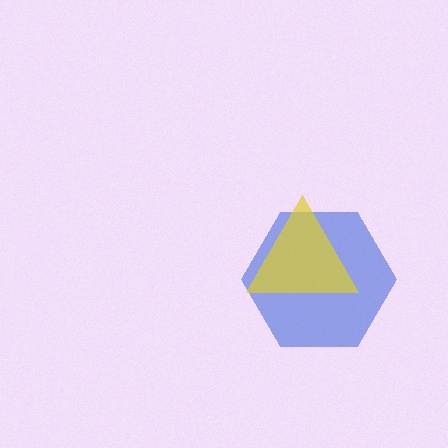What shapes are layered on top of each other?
The layered shapes are: a blue hexagon, a yellow triangle.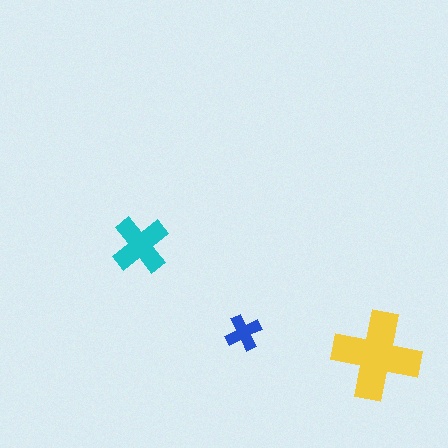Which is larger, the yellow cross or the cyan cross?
The yellow one.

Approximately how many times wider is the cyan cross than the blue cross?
About 1.5 times wider.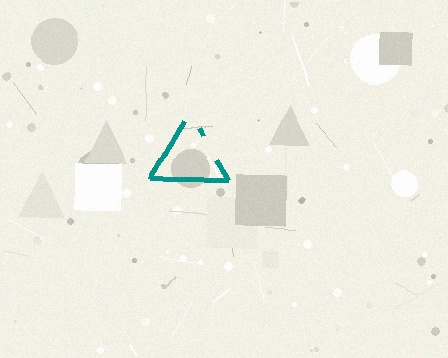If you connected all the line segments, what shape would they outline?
They would outline a triangle.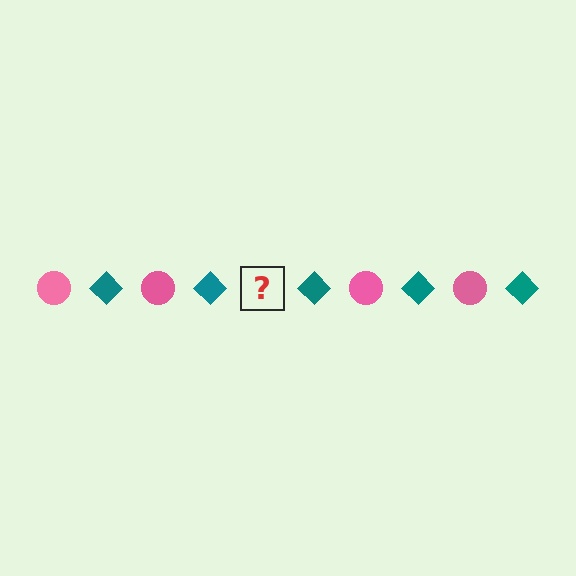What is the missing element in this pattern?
The missing element is a pink circle.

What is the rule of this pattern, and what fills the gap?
The rule is that the pattern alternates between pink circle and teal diamond. The gap should be filled with a pink circle.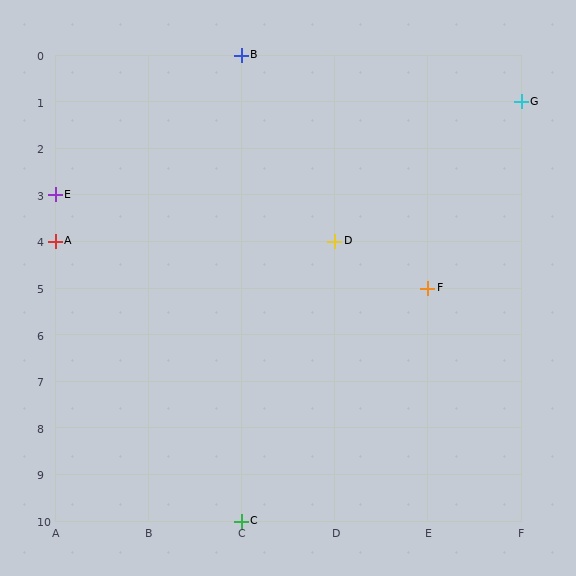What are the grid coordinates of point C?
Point C is at grid coordinates (C, 10).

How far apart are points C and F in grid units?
Points C and F are 2 columns and 5 rows apart (about 5.4 grid units diagonally).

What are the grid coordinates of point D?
Point D is at grid coordinates (D, 4).